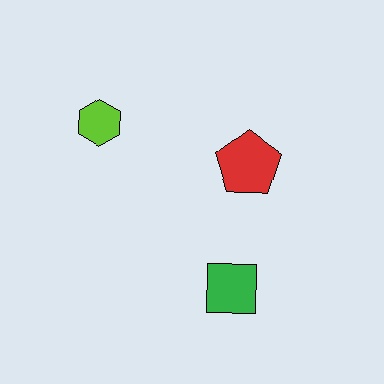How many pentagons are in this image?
There is 1 pentagon.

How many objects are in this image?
There are 3 objects.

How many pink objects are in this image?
There are no pink objects.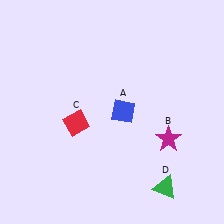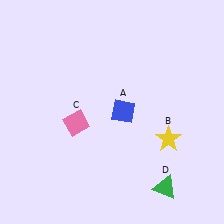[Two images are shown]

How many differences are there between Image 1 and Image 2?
There are 2 differences between the two images.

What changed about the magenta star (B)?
In Image 1, B is magenta. In Image 2, it changed to yellow.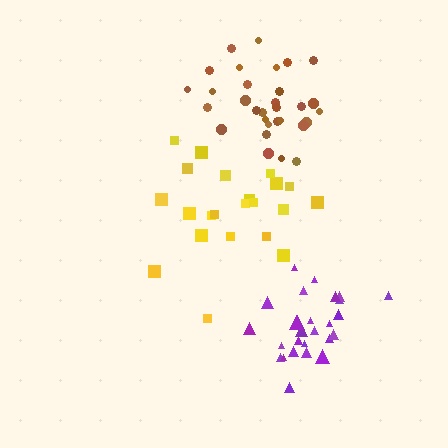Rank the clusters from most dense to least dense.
purple, brown, yellow.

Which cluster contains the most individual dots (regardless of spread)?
Brown (31).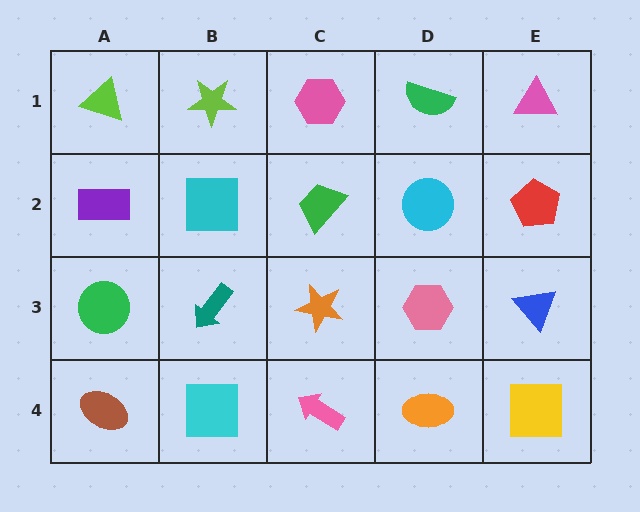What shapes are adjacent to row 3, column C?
A green trapezoid (row 2, column C), a pink arrow (row 4, column C), a teal arrow (row 3, column B), a pink hexagon (row 3, column D).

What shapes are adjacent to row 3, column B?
A cyan square (row 2, column B), a cyan square (row 4, column B), a green circle (row 3, column A), an orange star (row 3, column C).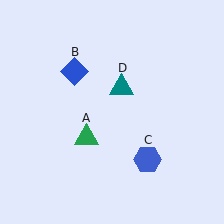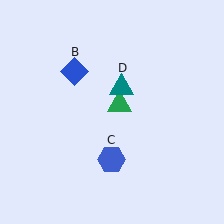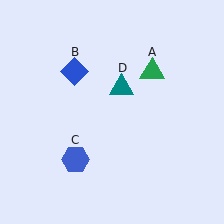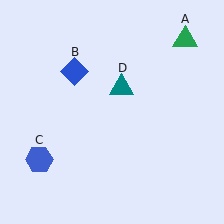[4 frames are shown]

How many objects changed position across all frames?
2 objects changed position: green triangle (object A), blue hexagon (object C).